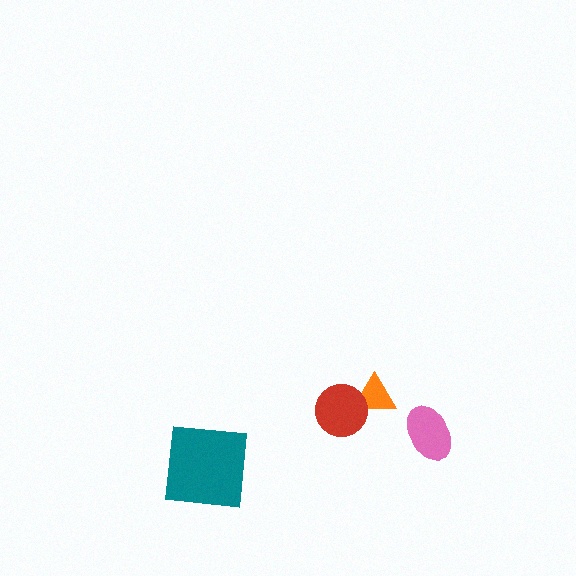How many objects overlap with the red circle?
1 object overlaps with the red circle.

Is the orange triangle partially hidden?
Yes, it is partially covered by another shape.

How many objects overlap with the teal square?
0 objects overlap with the teal square.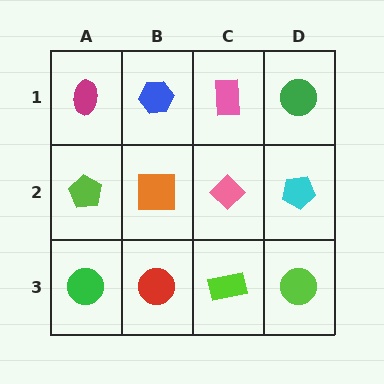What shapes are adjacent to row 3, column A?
A lime pentagon (row 2, column A), a red circle (row 3, column B).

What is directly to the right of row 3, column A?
A red circle.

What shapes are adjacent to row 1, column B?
An orange square (row 2, column B), a magenta ellipse (row 1, column A), a pink rectangle (row 1, column C).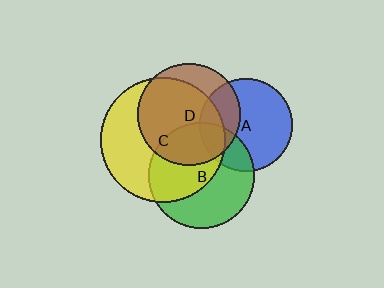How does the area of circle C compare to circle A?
Approximately 1.8 times.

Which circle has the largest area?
Circle C (yellow).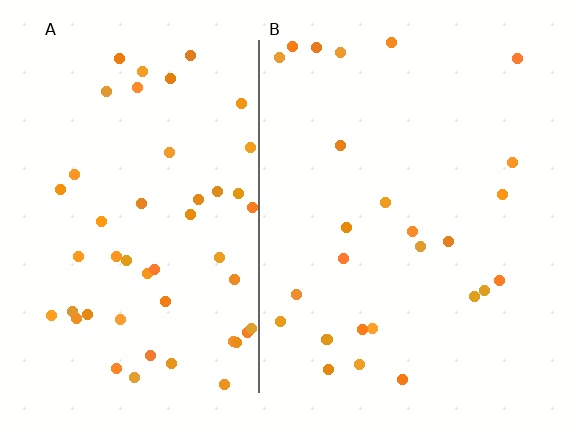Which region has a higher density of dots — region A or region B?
A (the left).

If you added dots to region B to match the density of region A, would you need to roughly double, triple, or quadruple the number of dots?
Approximately double.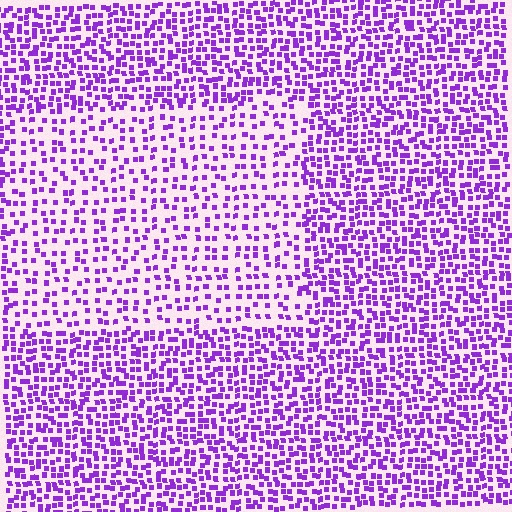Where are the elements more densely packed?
The elements are more densely packed outside the rectangle boundary.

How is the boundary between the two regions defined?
The boundary is defined by a change in element density (approximately 1.8x ratio). All elements are the same color, size, and shape.